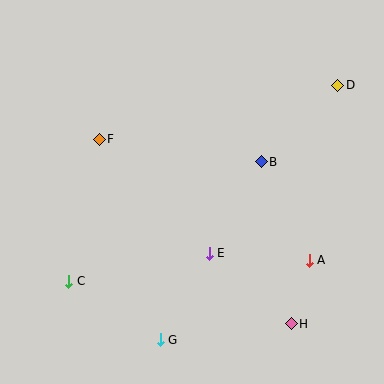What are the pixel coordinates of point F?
Point F is at (99, 139).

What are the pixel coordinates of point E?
Point E is at (209, 253).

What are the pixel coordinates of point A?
Point A is at (309, 260).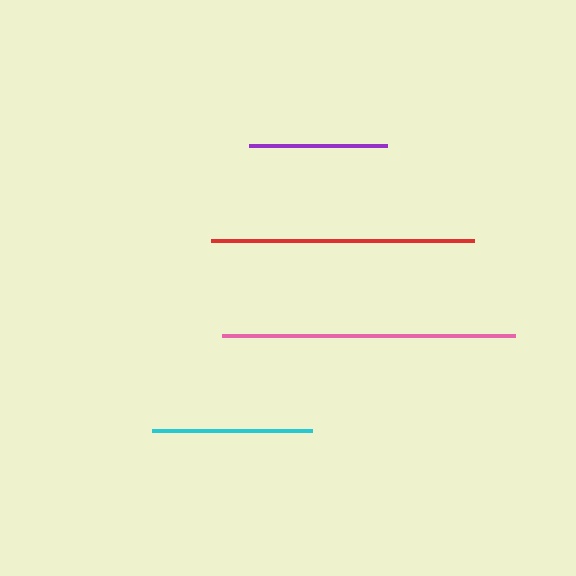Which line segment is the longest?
The pink line is the longest at approximately 293 pixels.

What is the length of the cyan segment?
The cyan segment is approximately 160 pixels long.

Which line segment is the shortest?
The purple line is the shortest at approximately 138 pixels.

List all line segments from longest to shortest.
From longest to shortest: pink, red, cyan, purple.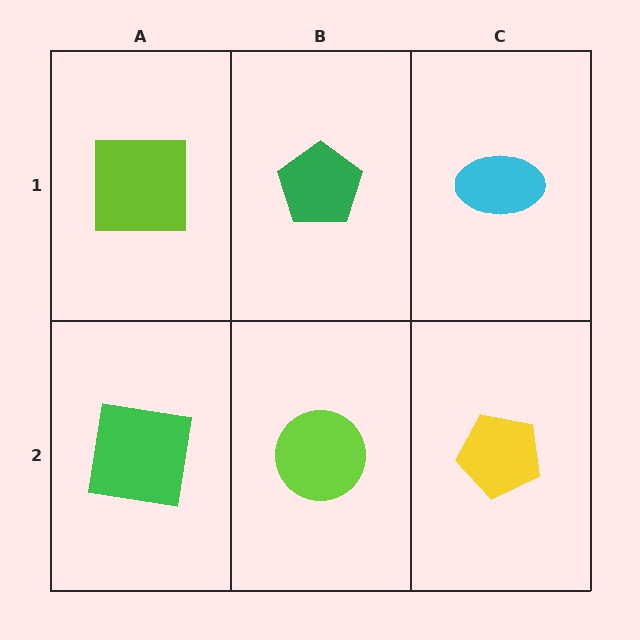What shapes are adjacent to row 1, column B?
A lime circle (row 2, column B), a lime square (row 1, column A), a cyan ellipse (row 1, column C).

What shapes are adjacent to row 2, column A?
A lime square (row 1, column A), a lime circle (row 2, column B).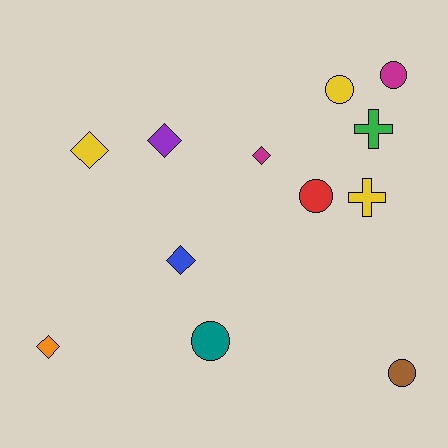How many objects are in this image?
There are 12 objects.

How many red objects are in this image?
There is 1 red object.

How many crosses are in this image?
There are 2 crosses.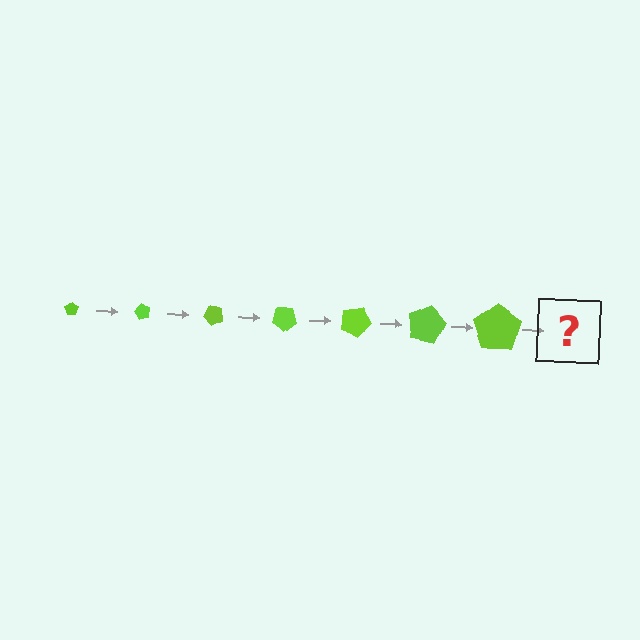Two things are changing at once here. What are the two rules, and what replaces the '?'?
The two rules are that the pentagon grows larger each step and it rotates 60 degrees each step. The '?' should be a pentagon, larger than the previous one and rotated 420 degrees from the start.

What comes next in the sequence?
The next element should be a pentagon, larger than the previous one and rotated 420 degrees from the start.